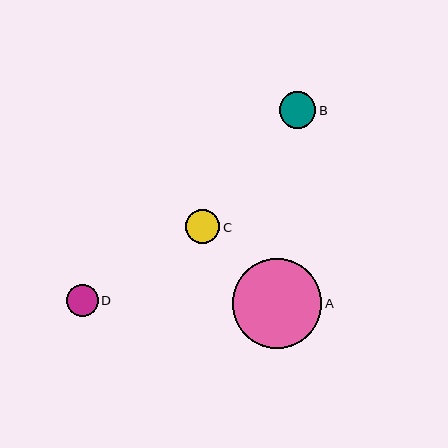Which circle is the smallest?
Circle D is the smallest with a size of approximately 32 pixels.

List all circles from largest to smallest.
From largest to smallest: A, B, C, D.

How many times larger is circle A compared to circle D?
Circle A is approximately 2.8 times the size of circle D.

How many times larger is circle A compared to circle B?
Circle A is approximately 2.4 times the size of circle B.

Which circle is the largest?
Circle A is the largest with a size of approximately 90 pixels.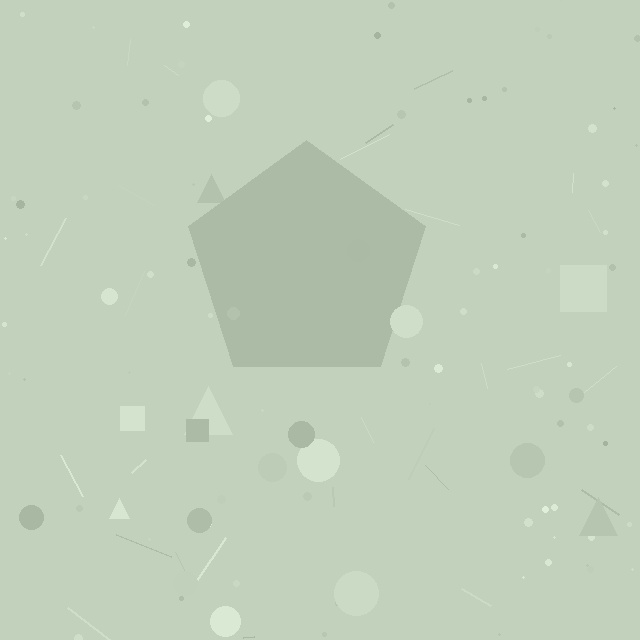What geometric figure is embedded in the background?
A pentagon is embedded in the background.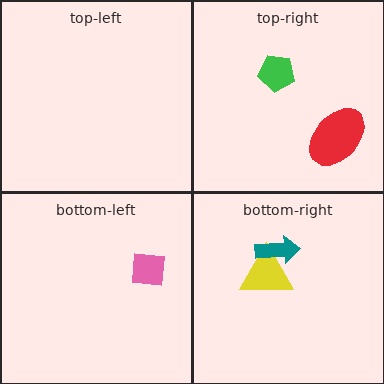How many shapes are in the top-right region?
2.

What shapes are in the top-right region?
The green pentagon, the red ellipse.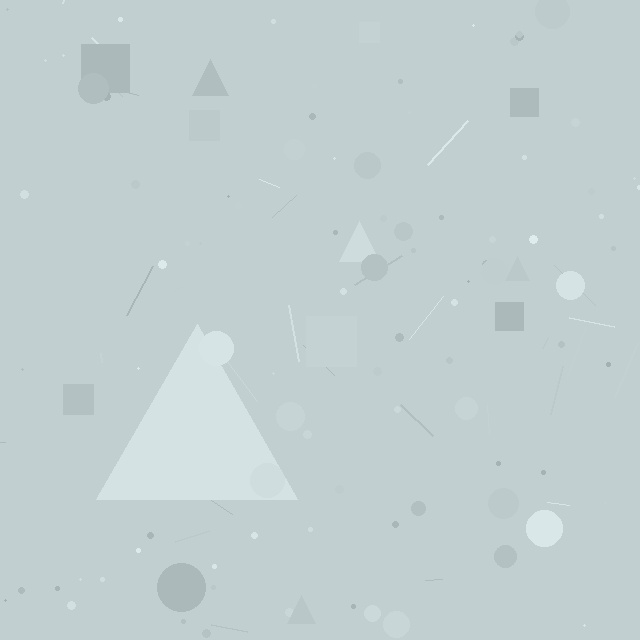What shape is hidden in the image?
A triangle is hidden in the image.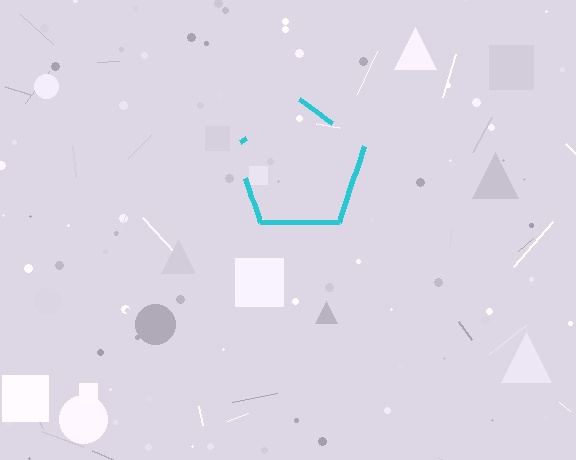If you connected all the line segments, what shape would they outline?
They would outline a pentagon.